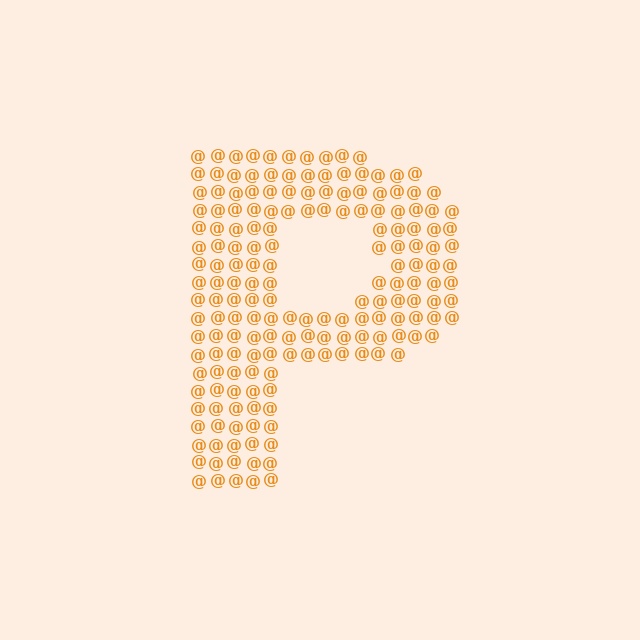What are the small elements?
The small elements are at signs.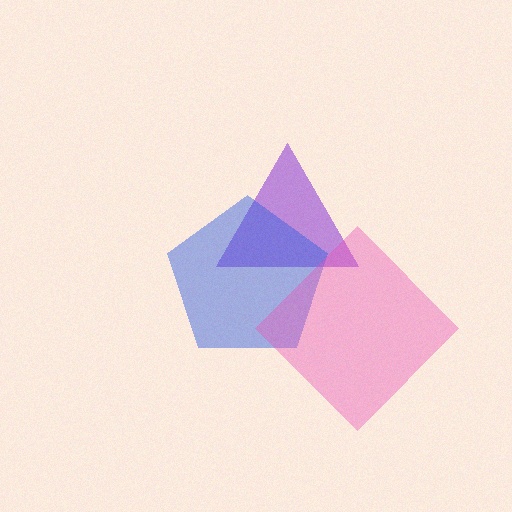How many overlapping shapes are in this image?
There are 3 overlapping shapes in the image.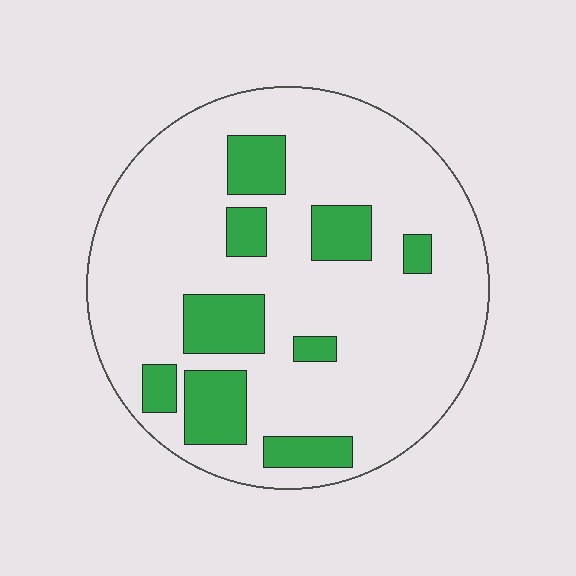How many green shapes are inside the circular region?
9.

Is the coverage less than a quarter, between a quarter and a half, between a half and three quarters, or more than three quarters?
Less than a quarter.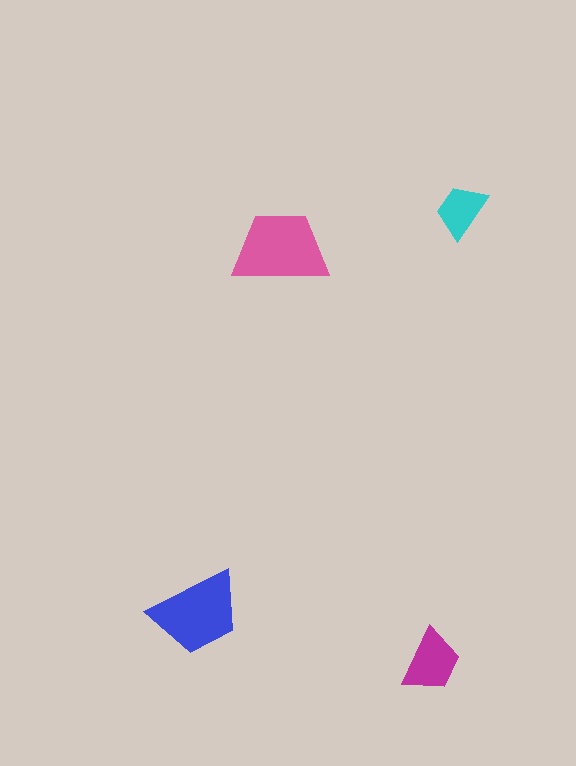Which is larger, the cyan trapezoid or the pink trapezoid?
The pink one.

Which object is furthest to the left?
The blue trapezoid is leftmost.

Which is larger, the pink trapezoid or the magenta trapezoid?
The pink one.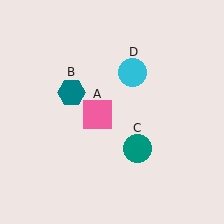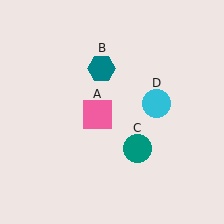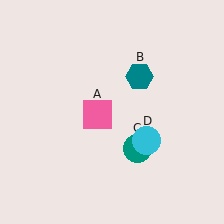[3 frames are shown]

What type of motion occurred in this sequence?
The teal hexagon (object B), cyan circle (object D) rotated clockwise around the center of the scene.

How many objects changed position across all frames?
2 objects changed position: teal hexagon (object B), cyan circle (object D).